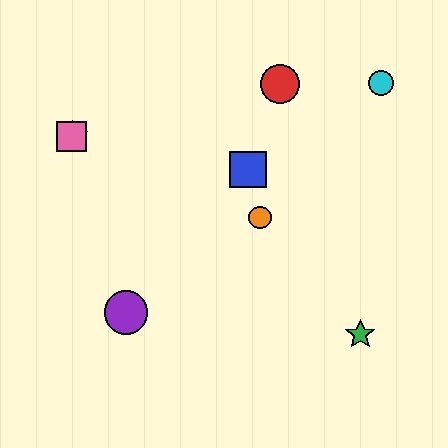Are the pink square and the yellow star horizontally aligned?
Yes, both are at y≈136.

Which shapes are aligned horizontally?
The yellow star, the pink square are aligned horizontally.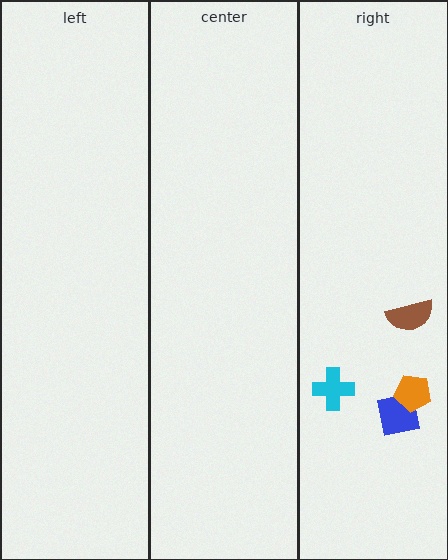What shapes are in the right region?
The brown semicircle, the cyan cross, the blue square, the orange pentagon.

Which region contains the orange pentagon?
The right region.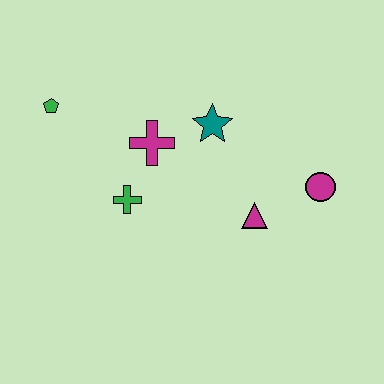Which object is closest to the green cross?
The magenta cross is closest to the green cross.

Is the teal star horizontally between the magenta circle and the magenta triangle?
No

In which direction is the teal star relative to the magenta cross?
The teal star is to the right of the magenta cross.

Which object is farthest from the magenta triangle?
The green pentagon is farthest from the magenta triangle.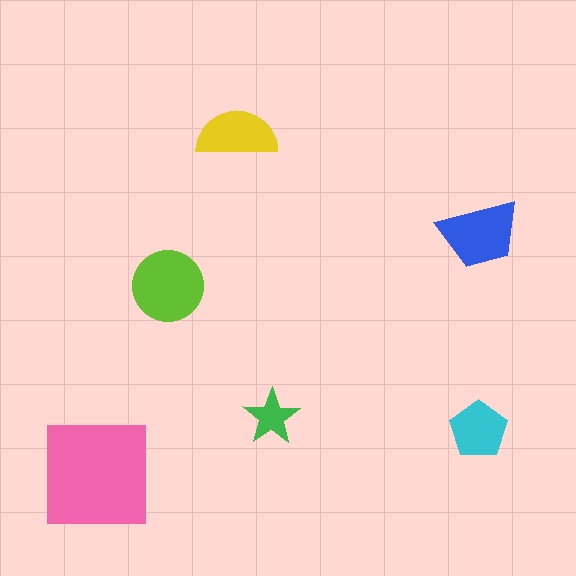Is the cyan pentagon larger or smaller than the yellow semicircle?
Smaller.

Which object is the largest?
The pink square.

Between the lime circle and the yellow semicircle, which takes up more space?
The lime circle.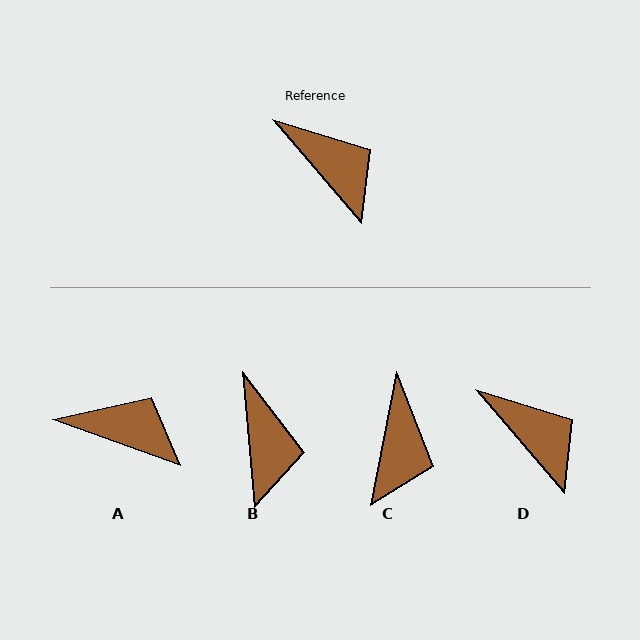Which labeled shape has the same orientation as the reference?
D.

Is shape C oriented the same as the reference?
No, it is off by about 52 degrees.